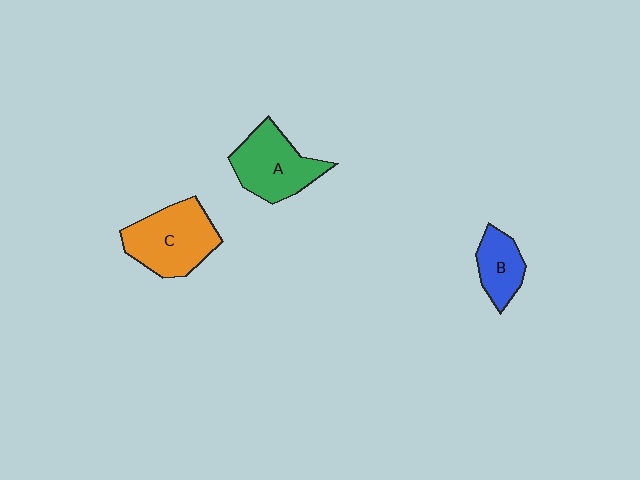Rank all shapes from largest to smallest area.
From largest to smallest: C (orange), A (green), B (blue).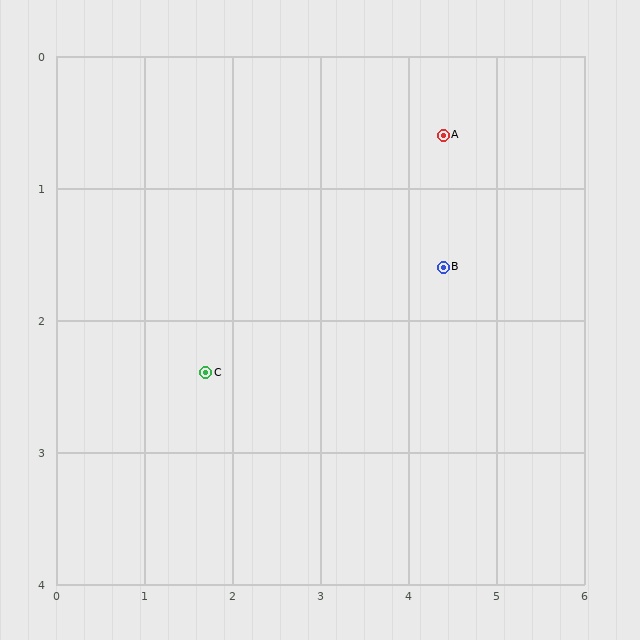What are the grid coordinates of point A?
Point A is at approximately (4.4, 0.6).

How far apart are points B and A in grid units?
Points B and A are about 1.0 grid units apart.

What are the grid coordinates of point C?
Point C is at approximately (1.7, 2.4).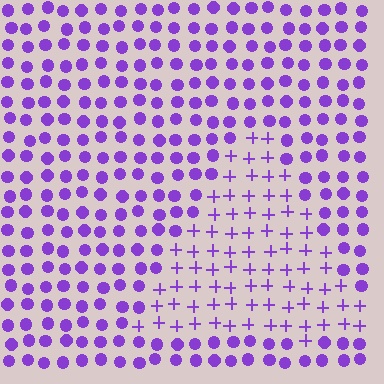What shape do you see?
I see a triangle.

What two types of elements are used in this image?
The image uses plus signs inside the triangle region and circles outside it.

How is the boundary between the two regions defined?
The boundary is defined by a change in element shape: plus signs inside vs. circles outside. All elements share the same color and spacing.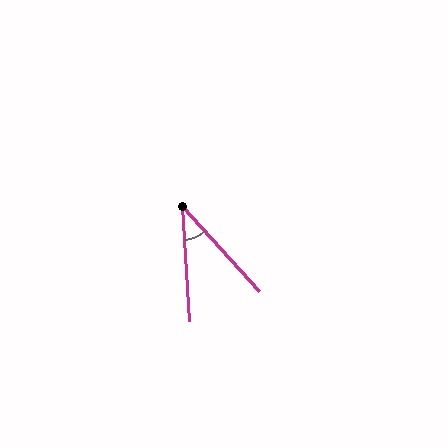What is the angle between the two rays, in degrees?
Approximately 38 degrees.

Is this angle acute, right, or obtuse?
It is acute.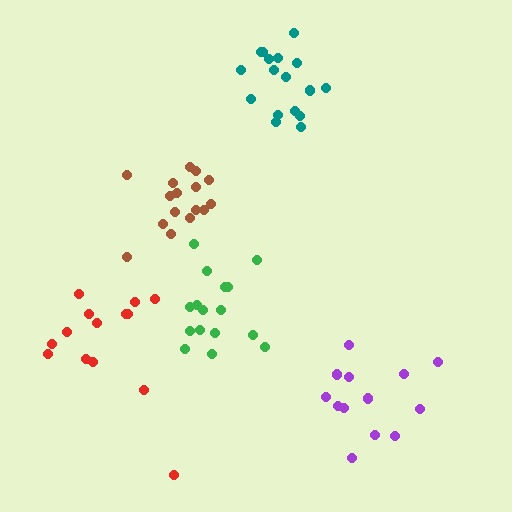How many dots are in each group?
Group 1: 17 dots, Group 2: 14 dots, Group 3: 16 dots, Group 4: 13 dots, Group 5: 16 dots (76 total).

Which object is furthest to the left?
The red cluster is leftmost.